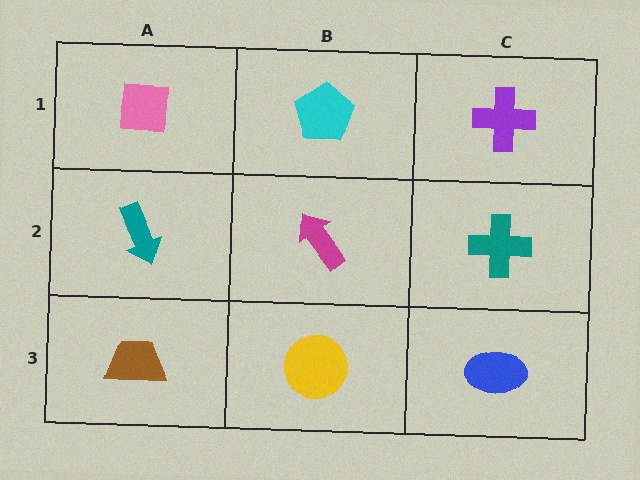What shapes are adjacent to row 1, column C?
A teal cross (row 2, column C), a cyan pentagon (row 1, column B).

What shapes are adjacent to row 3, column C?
A teal cross (row 2, column C), a yellow circle (row 3, column B).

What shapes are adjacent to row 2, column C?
A purple cross (row 1, column C), a blue ellipse (row 3, column C), a magenta arrow (row 2, column B).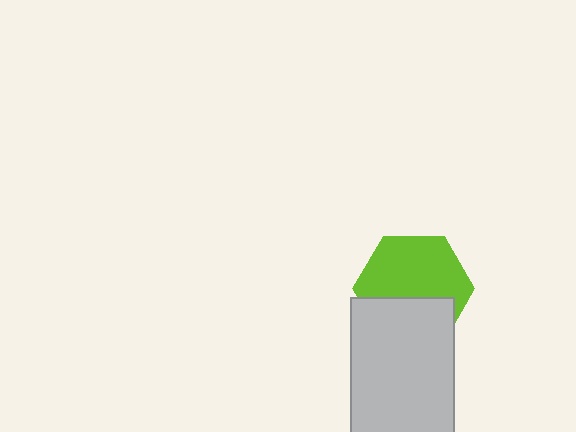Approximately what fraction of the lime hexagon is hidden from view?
Roughly 37% of the lime hexagon is hidden behind the light gray rectangle.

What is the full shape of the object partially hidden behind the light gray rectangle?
The partially hidden object is a lime hexagon.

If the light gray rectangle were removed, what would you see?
You would see the complete lime hexagon.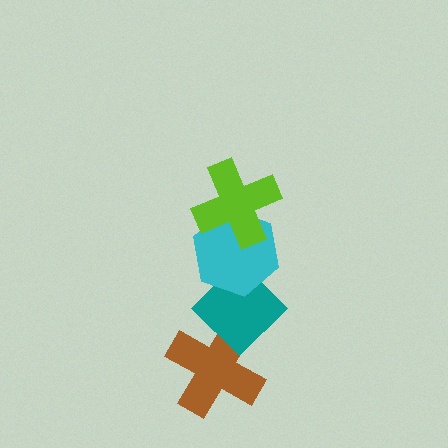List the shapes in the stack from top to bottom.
From top to bottom: the lime cross, the cyan hexagon, the teal diamond, the brown cross.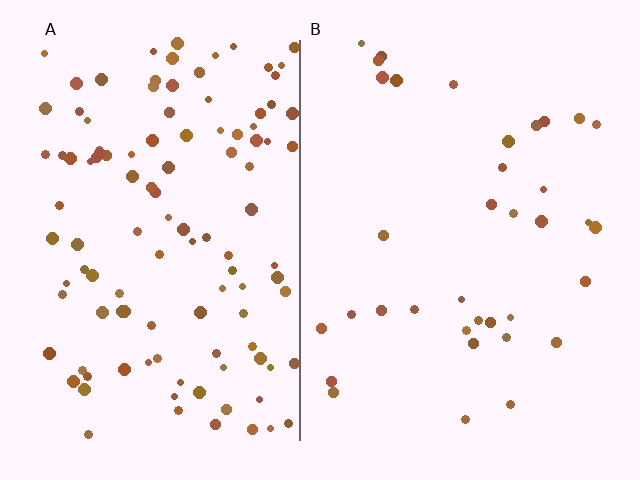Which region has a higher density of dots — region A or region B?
A (the left).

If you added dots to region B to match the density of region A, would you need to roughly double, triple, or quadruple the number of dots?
Approximately triple.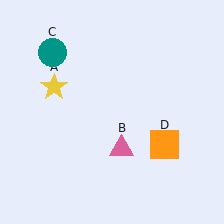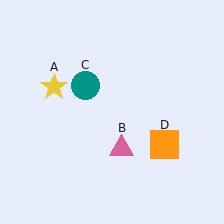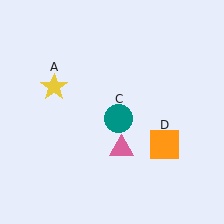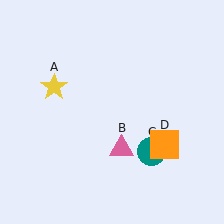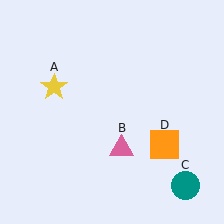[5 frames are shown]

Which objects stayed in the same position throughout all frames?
Yellow star (object A) and pink triangle (object B) and orange square (object D) remained stationary.